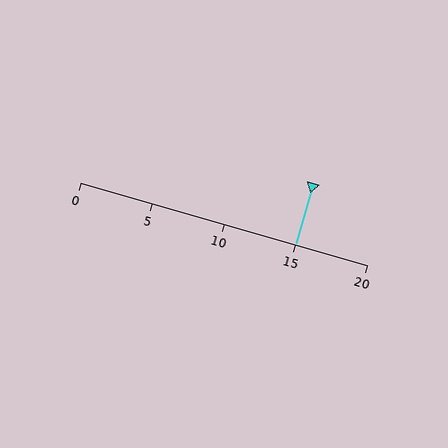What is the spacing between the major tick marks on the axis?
The major ticks are spaced 5 apart.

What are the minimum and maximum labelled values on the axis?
The axis runs from 0 to 20.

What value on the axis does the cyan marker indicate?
The marker indicates approximately 15.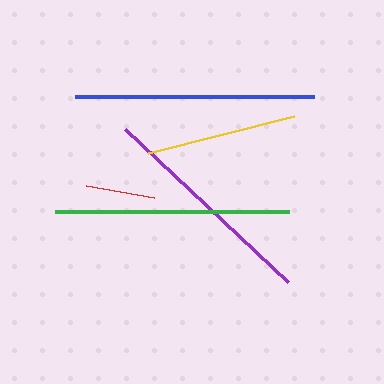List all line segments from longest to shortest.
From longest to shortest: blue, green, purple, yellow, red.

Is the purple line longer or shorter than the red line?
The purple line is longer than the red line.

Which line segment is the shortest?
The red line is the shortest at approximately 69 pixels.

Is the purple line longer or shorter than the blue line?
The blue line is longer than the purple line.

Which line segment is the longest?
The blue line is the longest at approximately 239 pixels.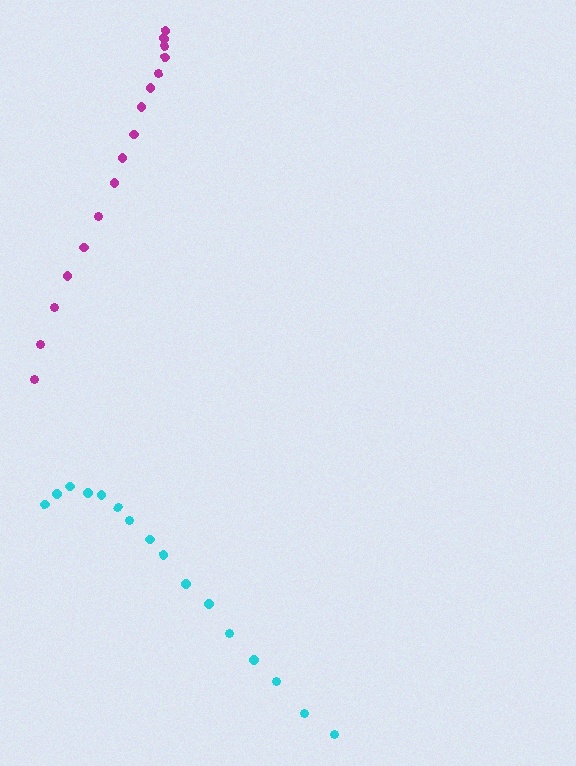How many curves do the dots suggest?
There are 2 distinct paths.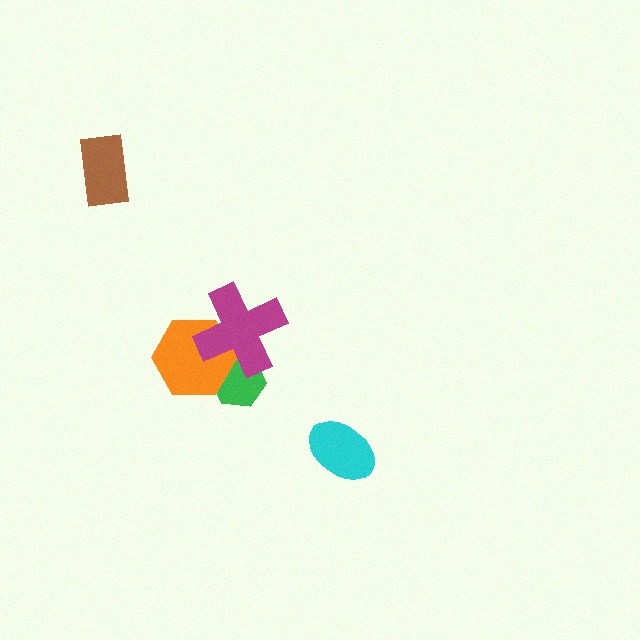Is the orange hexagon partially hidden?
Yes, it is partially covered by another shape.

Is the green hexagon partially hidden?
Yes, it is partially covered by another shape.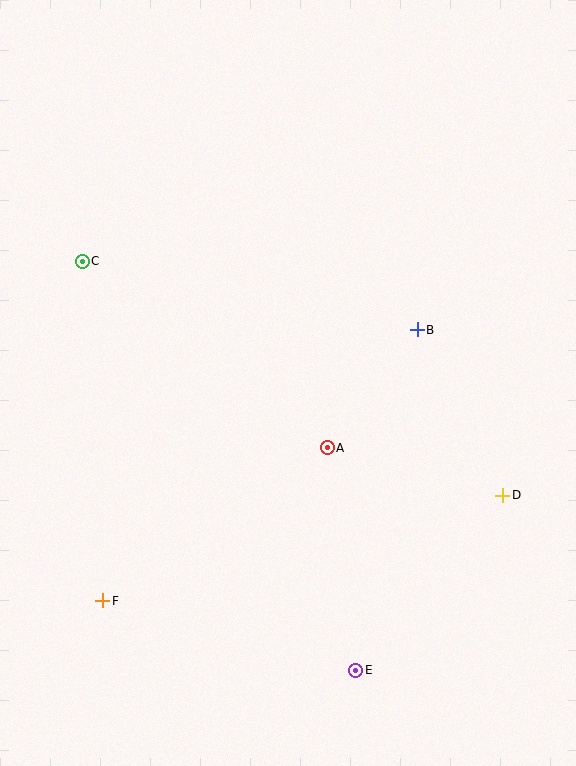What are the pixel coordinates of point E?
Point E is at (356, 670).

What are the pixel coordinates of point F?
Point F is at (103, 601).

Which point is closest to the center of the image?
Point A at (327, 448) is closest to the center.